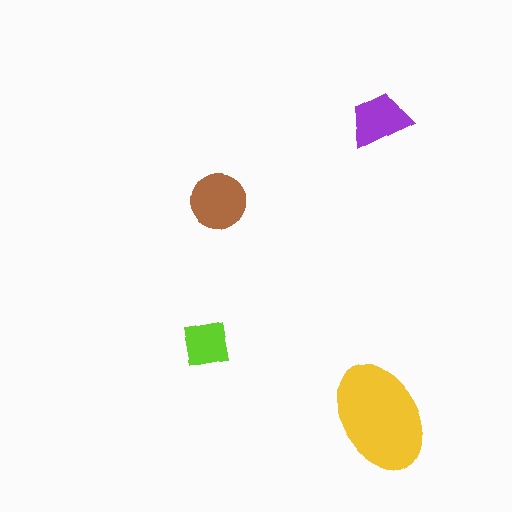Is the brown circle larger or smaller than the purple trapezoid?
Larger.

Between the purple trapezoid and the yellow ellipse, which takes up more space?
The yellow ellipse.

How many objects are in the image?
There are 4 objects in the image.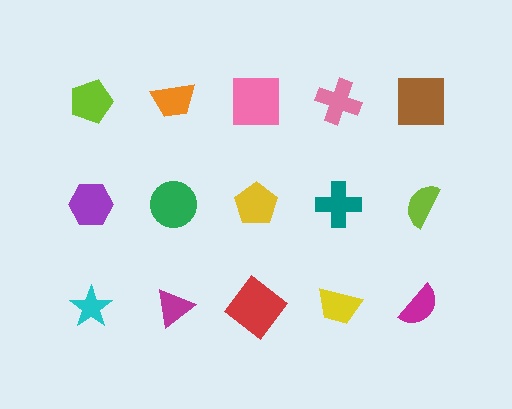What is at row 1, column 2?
An orange trapezoid.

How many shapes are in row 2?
5 shapes.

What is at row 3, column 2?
A magenta triangle.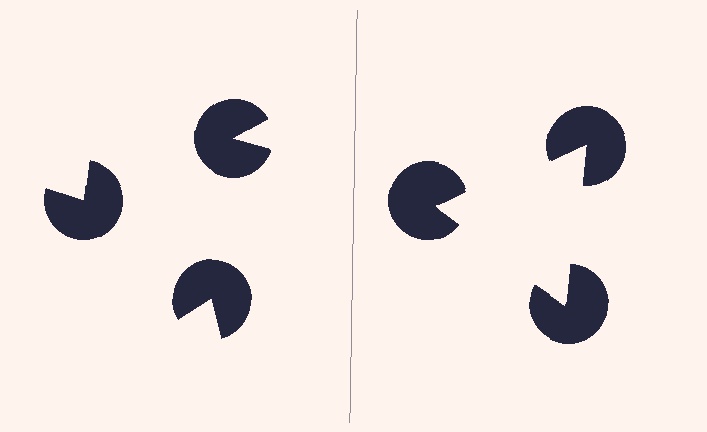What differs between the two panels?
The pac-man discs are positioned identically on both sides; only the wedge orientations differ. On the right they align to a triangle; on the left they are misaligned.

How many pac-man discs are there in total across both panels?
6 — 3 on each side.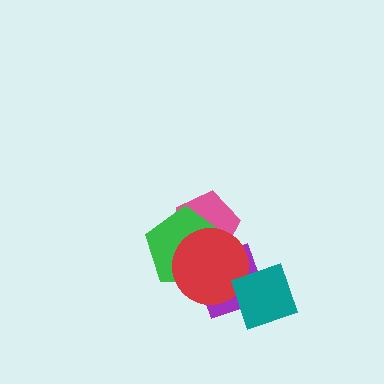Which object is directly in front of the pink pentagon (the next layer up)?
The purple diamond is directly in front of the pink pentagon.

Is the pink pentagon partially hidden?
Yes, it is partially covered by another shape.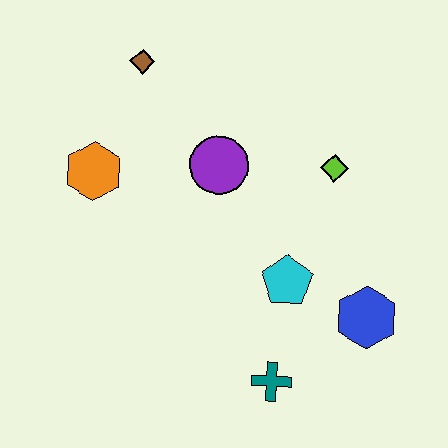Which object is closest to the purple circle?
The lime diamond is closest to the purple circle.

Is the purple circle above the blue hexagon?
Yes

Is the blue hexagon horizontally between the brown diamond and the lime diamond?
No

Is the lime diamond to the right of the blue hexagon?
No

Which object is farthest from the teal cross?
The brown diamond is farthest from the teal cross.